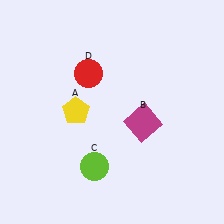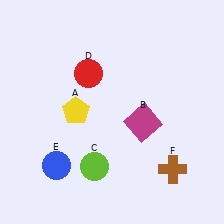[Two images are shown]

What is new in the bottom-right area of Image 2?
A brown cross (F) was added in the bottom-right area of Image 2.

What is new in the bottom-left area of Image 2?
A blue circle (E) was added in the bottom-left area of Image 2.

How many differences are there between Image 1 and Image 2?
There are 2 differences between the two images.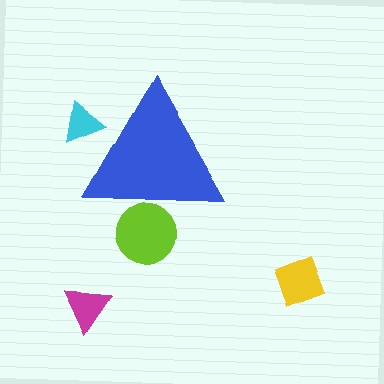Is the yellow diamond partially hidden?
No, the yellow diamond is fully visible.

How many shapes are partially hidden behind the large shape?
2 shapes are partially hidden.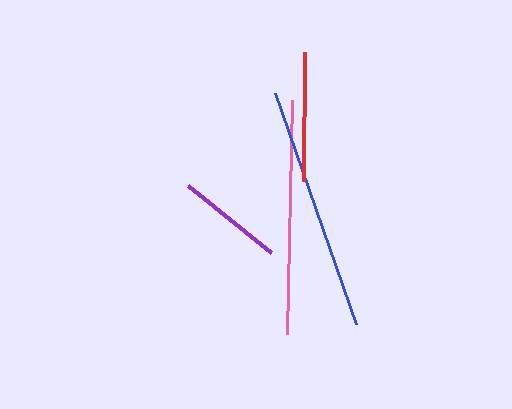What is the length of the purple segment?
The purple segment is approximately 107 pixels long.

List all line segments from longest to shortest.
From longest to shortest: blue, pink, red, purple.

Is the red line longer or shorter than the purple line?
The red line is longer than the purple line.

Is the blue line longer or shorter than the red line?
The blue line is longer than the red line.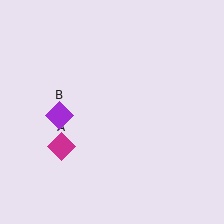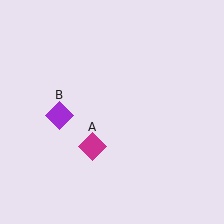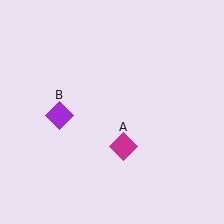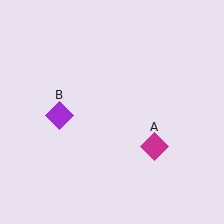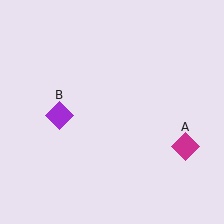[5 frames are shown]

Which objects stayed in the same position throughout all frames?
Purple diamond (object B) remained stationary.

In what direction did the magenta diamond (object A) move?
The magenta diamond (object A) moved right.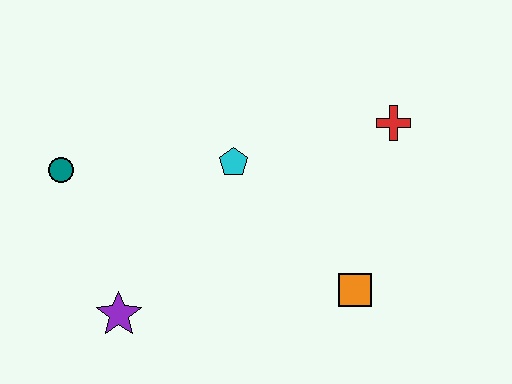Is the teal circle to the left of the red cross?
Yes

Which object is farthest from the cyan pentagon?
The purple star is farthest from the cyan pentagon.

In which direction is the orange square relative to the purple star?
The orange square is to the right of the purple star.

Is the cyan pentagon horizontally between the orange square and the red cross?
No